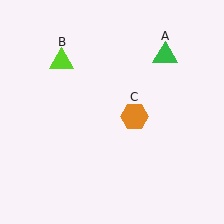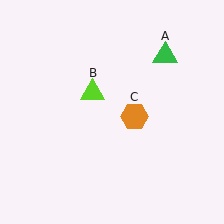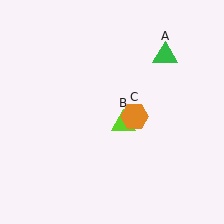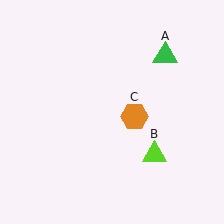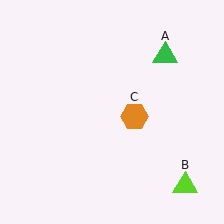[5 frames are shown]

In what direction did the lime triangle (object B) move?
The lime triangle (object B) moved down and to the right.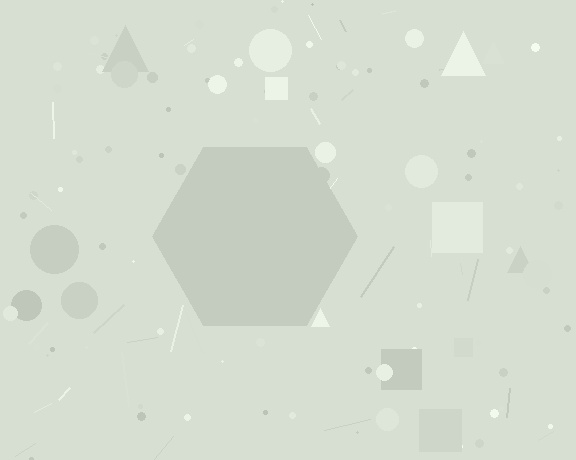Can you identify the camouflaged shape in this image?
The camouflaged shape is a hexagon.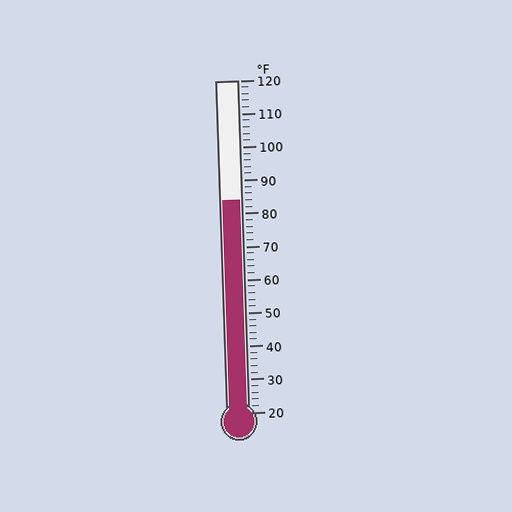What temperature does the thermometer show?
The thermometer shows approximately 84°F.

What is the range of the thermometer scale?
The thermometer scale ranges from 20°F to 120°F.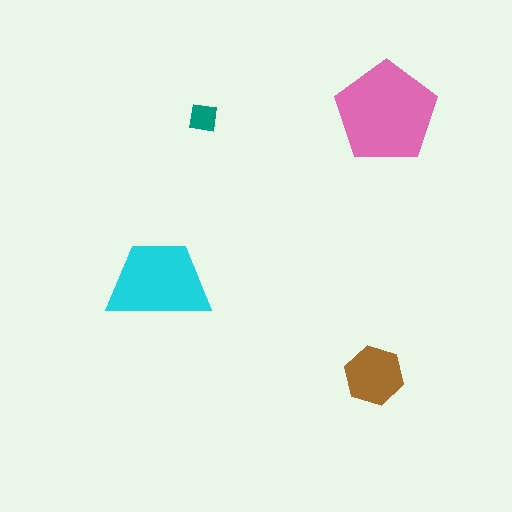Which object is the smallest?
The teal square.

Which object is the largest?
The pink pentagon.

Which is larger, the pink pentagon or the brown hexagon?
The pink pentagon.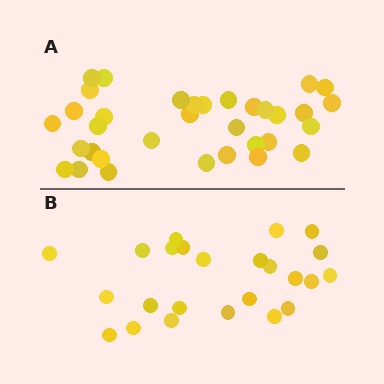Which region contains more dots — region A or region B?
Region A (the top region) has more dots.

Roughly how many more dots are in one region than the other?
Region A has roughly 10 or so more dots than region B.